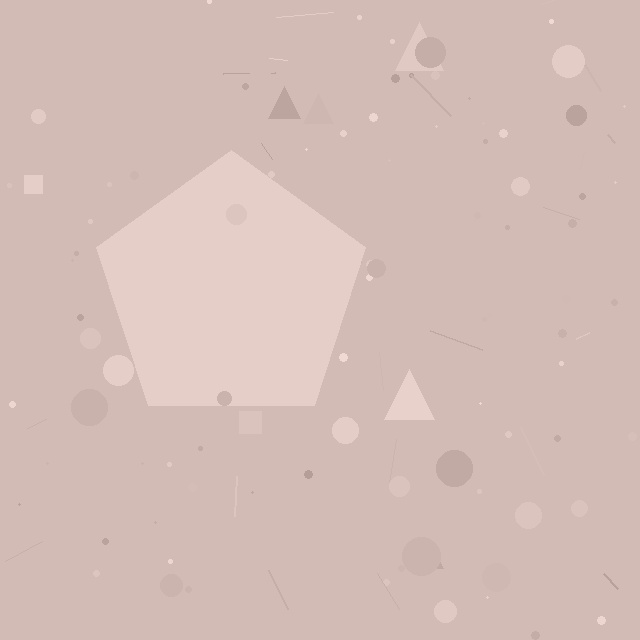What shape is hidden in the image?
A pentagon is hidden in the image.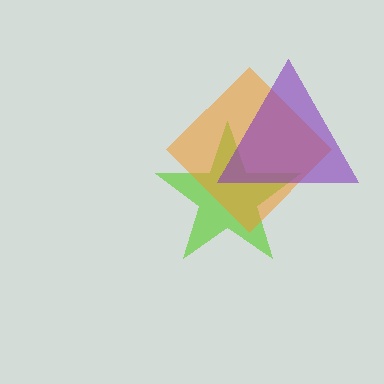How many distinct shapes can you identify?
There are 3 distinct shapes: a lime star, an orange diamond, a purple triangle.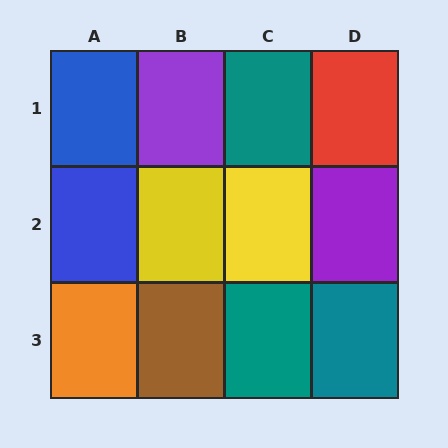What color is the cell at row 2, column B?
Yellow.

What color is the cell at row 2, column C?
Yellow.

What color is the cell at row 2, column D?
Purple.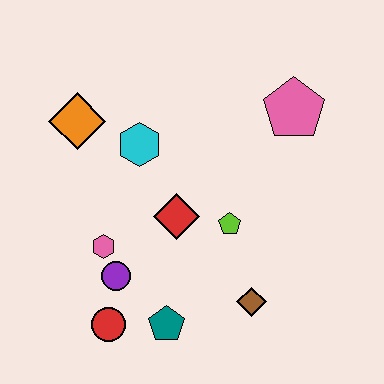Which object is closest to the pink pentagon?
The lime pentagon is closest to the pink pentagon.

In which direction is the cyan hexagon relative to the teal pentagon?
The cyan hexagon is above the teal pentagon.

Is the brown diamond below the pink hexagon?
Yes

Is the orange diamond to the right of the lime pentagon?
No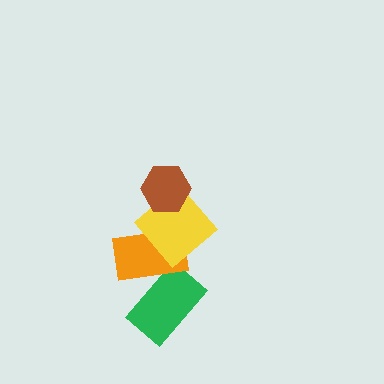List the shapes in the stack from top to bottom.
From top to bottom: the brown hexagon, the yellow diamond, the orange rectangle, the green rectangle.